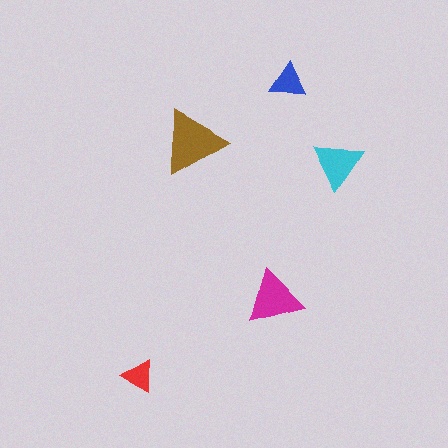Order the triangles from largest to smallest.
the brown one, the magenta one, the cyan one, the blue one, the red one.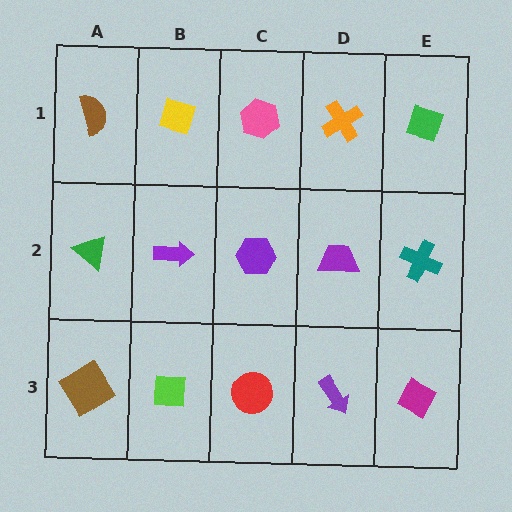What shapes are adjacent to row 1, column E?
A teal cross (row 2, column E), an orange cross (row 1, column D).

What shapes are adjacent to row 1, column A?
A green triangle (row 2, column A), a yellow diamond (row 1, column B).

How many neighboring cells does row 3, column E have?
2.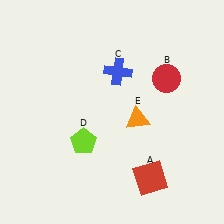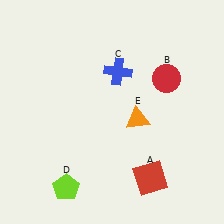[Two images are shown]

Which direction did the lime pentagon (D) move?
The lime pentagon (D) moved down.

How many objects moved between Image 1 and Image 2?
1 object moved between the two images.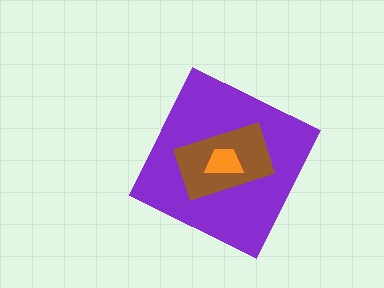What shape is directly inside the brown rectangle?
The orange trapezoid.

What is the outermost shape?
The purple diamond.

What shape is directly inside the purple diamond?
The brown rectangle.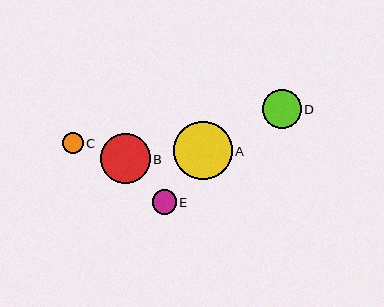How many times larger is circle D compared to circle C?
Circle D is approximately 1.8 times the size of circle C.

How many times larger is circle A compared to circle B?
Circle A is approximately 1.2 times the size of circle B.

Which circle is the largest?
Circle A is the largest with a size of approximately 58 pixels.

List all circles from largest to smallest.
From largest to smallest: A, B, D, E, C.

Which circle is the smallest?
Circle C is the smallest with a size of approximately 21 pixels.